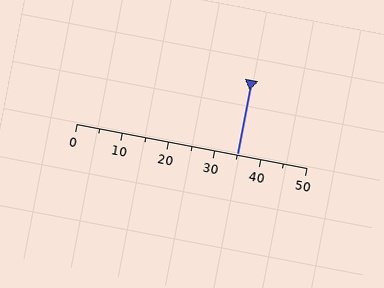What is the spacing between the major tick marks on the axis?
The major ticks are spaced 10 apart.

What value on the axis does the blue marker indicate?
The marker indicates approximately 35.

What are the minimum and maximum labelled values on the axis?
The axis runs from 0 to 50.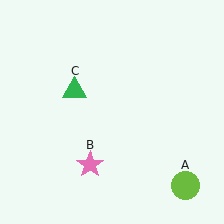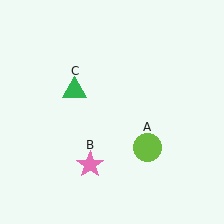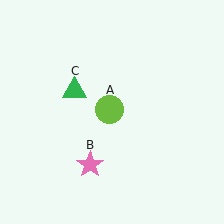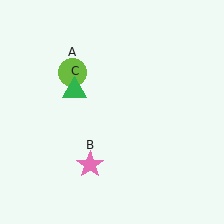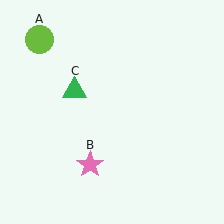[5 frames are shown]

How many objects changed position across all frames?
1 object changed position: lime circle (object A).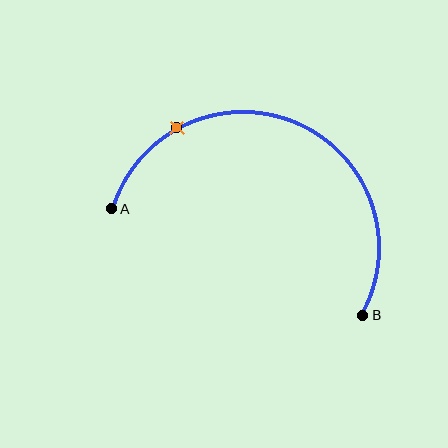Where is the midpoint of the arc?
The arc midpoint is the point on the curve farthest from the straight line joining A and B. It sits above that line.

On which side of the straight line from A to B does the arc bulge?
The arc bulges above the straight line connecting A and B.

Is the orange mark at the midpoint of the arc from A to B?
No. The orange mark lies on the arc but is closer to endpoint A. The arc midpoint would be at the point on the curve equidistant along the arc from both A and B.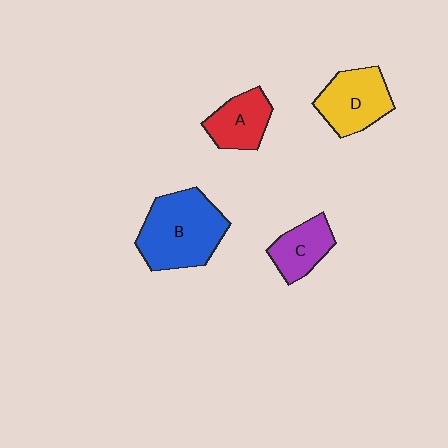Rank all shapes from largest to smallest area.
From largest to smallest: B (blue), D (yellow), A (red), C (purple).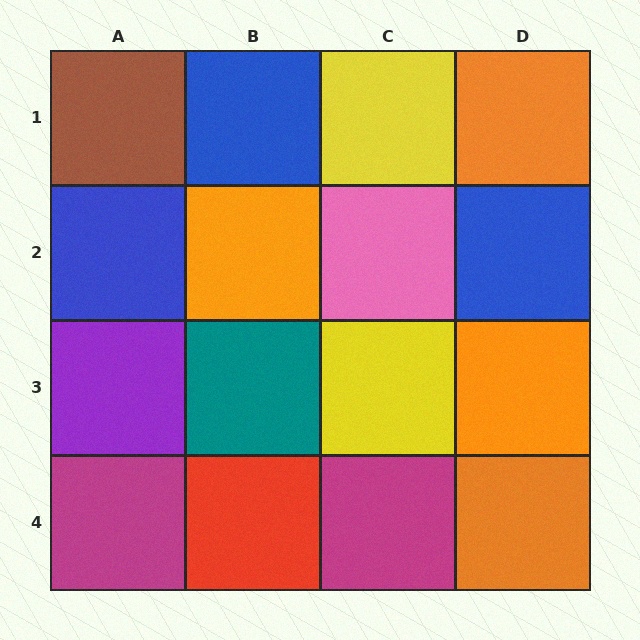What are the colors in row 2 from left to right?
Blue, orange, pink, blue.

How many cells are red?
1 cell is red.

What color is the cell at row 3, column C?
Yellow.